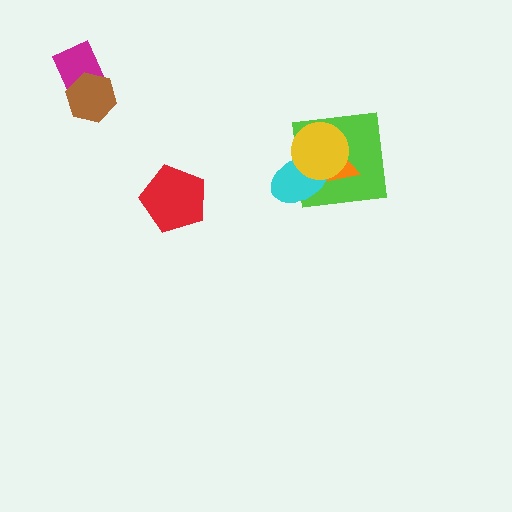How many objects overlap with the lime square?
3 objects overlap with the lime square.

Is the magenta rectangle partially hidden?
Yes, it is partially covered by another shape.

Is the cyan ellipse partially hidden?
Yes, it is partially covered by another shape.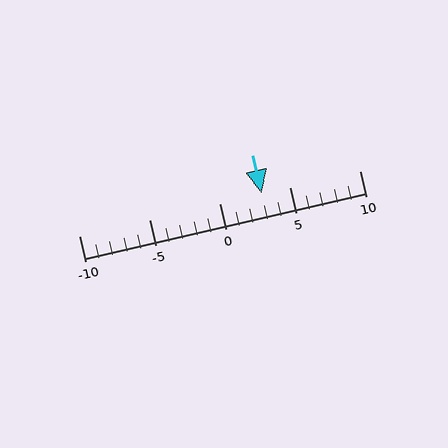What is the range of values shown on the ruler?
The ruler shows values from -10 to 10.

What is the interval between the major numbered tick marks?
The major tick marks are spaced 5 units apart.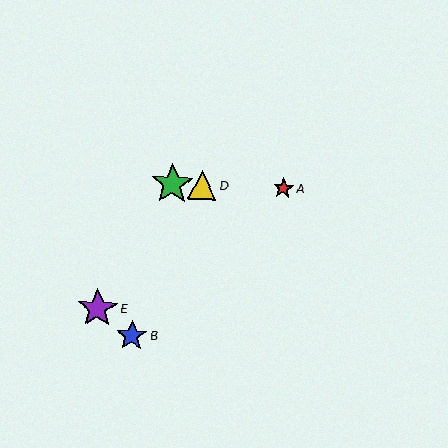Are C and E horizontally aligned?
No, C is at y≈184 and E is at y≈308.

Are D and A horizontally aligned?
Yes, both are at y≈185.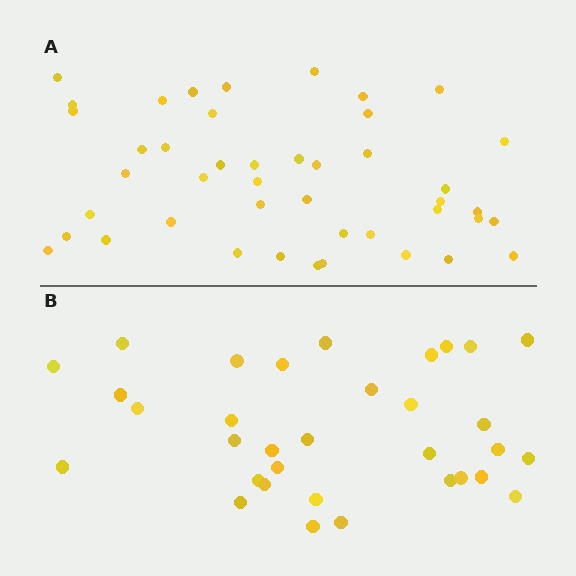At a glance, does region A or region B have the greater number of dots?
Region A (the top region) has more dots.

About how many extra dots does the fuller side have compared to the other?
Region A has roughly 12 or so more dots than region B.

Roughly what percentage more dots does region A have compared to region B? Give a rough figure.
About 35% more.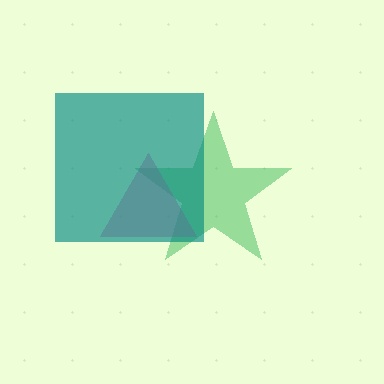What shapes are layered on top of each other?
The layered shapes are: a green star, a pink triangle, a teal square.